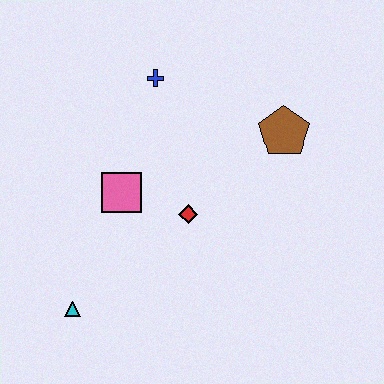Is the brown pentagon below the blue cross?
Yes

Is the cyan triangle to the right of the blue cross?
No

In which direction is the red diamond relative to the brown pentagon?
The red diamond is to the left of the brown pentagon.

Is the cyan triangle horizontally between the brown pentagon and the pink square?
No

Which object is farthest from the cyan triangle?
The brown pentagon is farthest from the cyan triangle.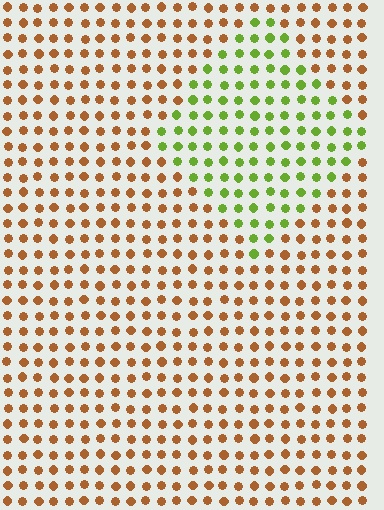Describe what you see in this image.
The image is filled with small brown elements in a uniform arrangement. A diamond-shaped region is visible where the elements are tinted to a slightly different hue, forming a subtle color boundary.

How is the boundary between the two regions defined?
The boundary is defined purely by a slight shift in hue (about 67 degrees). Spacing, size, and orientation are identical on both sides.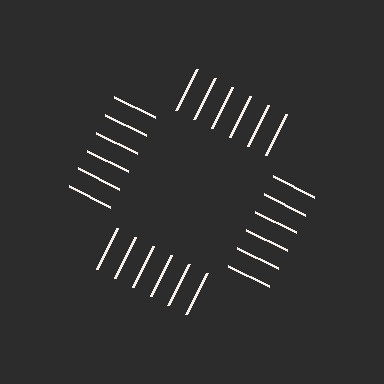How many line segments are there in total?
24 — 6 along each of the 4 edges.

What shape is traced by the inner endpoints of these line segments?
An illusory square — the line segments terminate on its edges but no continuous stroke is drawn.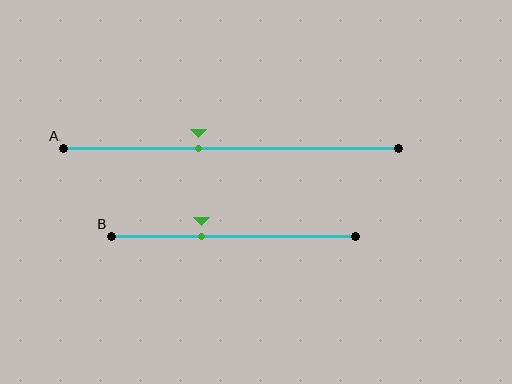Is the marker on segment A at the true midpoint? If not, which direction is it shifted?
No, the marker on segment A is shifted to the left by about 10% of the segment length.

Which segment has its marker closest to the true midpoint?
Segment A has its marker closest to the true midpoint.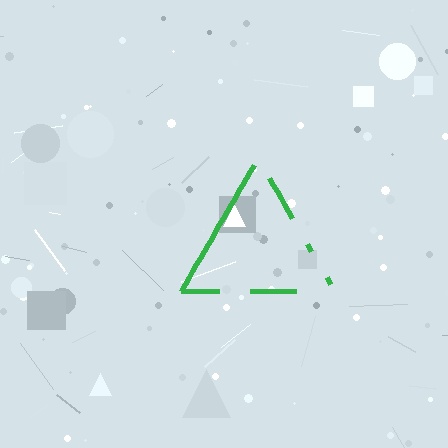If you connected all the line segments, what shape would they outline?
They would outline a triangle.